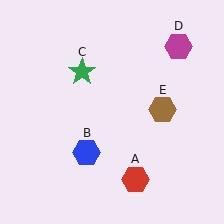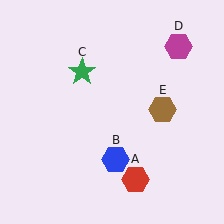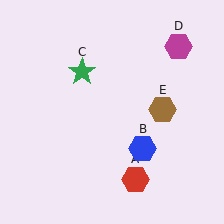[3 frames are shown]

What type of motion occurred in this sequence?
The blue hexagon (object B) rotated counterclockwise around the center of the scene.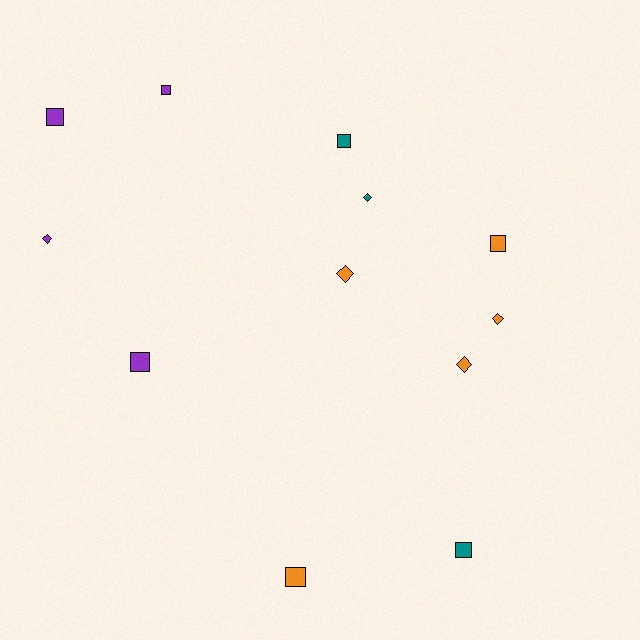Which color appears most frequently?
Orange, with 5 objects.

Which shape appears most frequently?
Square, with 7 objects.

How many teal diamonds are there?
There is 1 teal diamond.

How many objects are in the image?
There are 12 objects.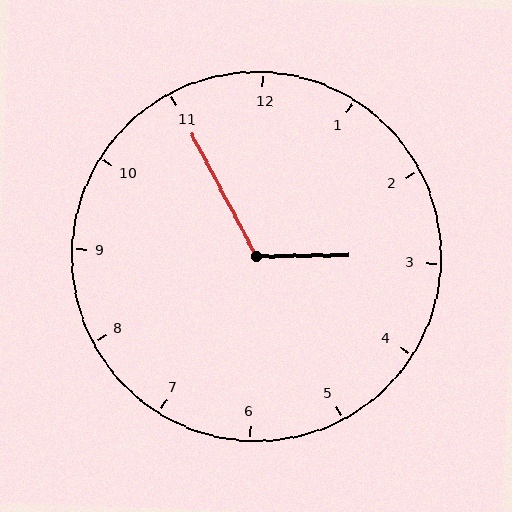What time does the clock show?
2:55.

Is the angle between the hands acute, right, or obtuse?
It is obtuse.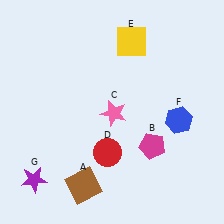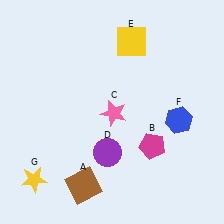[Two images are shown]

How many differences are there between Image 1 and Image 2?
There are 2 differences between the two images.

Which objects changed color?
D changed from red to purple. G changed from purple to yellow.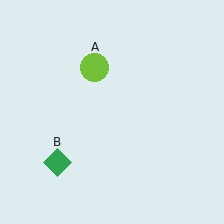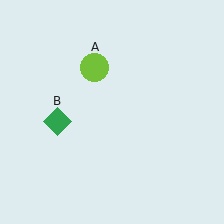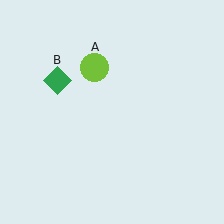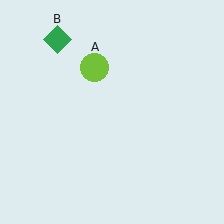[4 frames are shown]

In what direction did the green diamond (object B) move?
The green diamond (object B) moved up.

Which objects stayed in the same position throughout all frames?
Lime circle (object A) remained stationary.